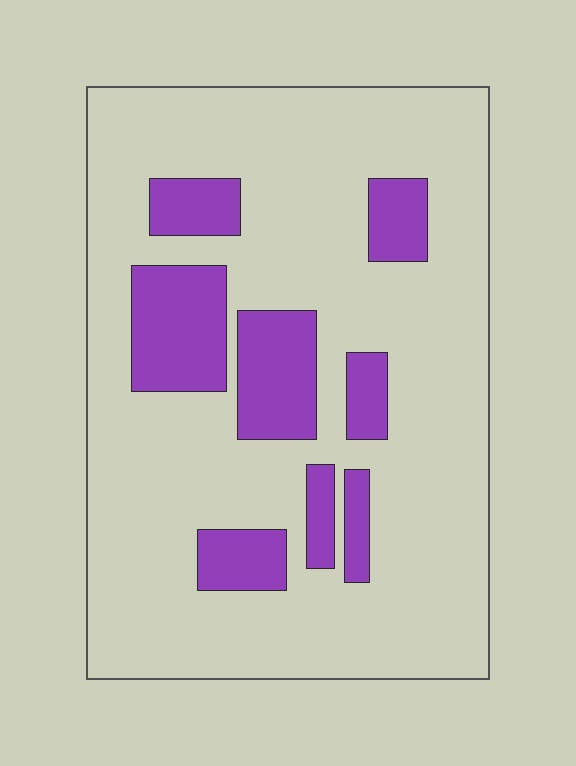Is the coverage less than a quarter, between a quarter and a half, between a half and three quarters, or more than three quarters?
Less than a quarter.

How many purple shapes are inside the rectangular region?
8.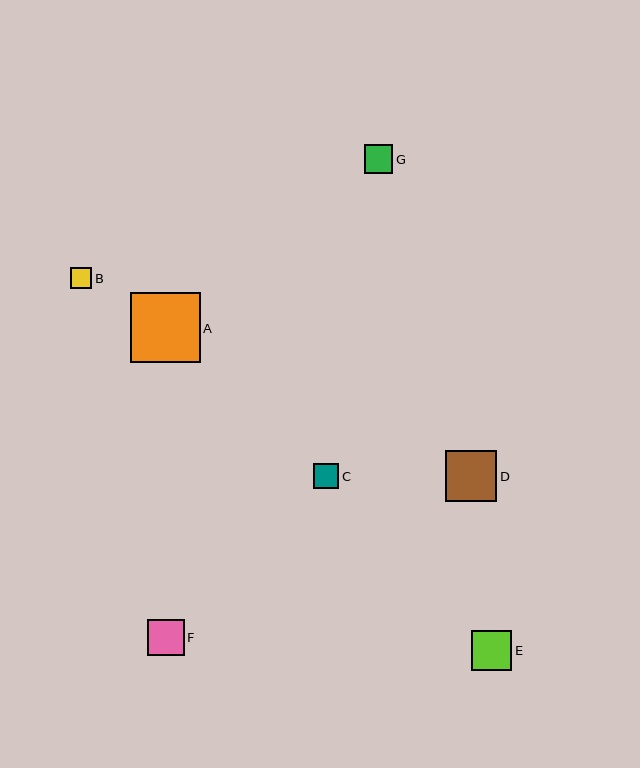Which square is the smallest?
Square B is the smallest with a size of approximately 21 pixels.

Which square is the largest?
Square A is the largest with a size of approximately 70 pixels.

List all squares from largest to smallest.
From largest to smallest: A, D, E, F, G, C, B.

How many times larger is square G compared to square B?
Square G is approximately 1.3 times the size of square B.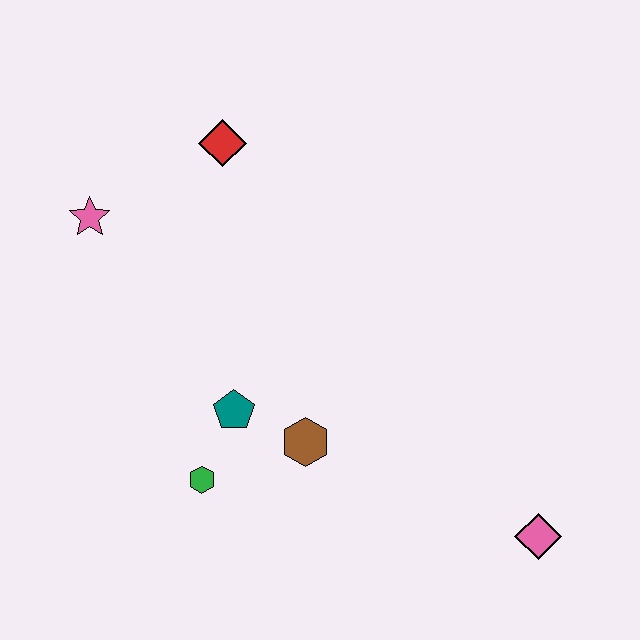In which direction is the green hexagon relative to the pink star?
The green hexagon is below the pink star.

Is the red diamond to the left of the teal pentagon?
Yes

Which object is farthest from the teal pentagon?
The pink diamond is farthest from the teal pentagon.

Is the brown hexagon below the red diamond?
Yes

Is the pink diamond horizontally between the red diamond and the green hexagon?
No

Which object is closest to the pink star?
The red diamond is closest to the pink star.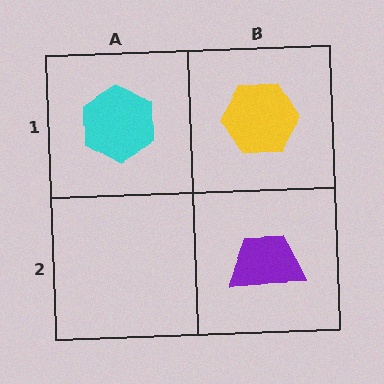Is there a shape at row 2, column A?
No, that cell is empty.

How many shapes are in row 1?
2 shapes.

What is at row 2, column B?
A purple trapezoid.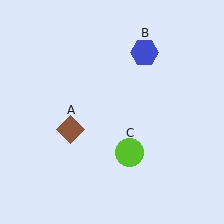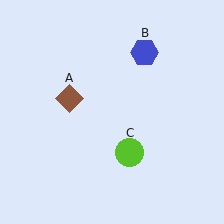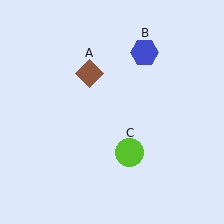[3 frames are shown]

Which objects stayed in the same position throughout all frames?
Blue hexagon (object B) and lime circle (object C) remained stationary.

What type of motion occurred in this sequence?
The brown diamond (object A) rotated clockwise around the center of the scene.